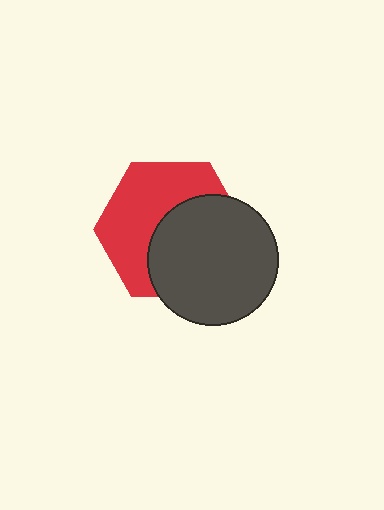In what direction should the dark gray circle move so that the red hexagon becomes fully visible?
The dark gray circle should move toward the lower-right. That is the shortest direction to clear the overlap and leave the red hexagon fully visible.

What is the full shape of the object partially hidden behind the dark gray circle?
The partially hidden object is a red hexagon.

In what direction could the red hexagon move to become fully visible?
The red hexagon could move toward the upper-left. That would shift it out from behind the dark gray circle entirely.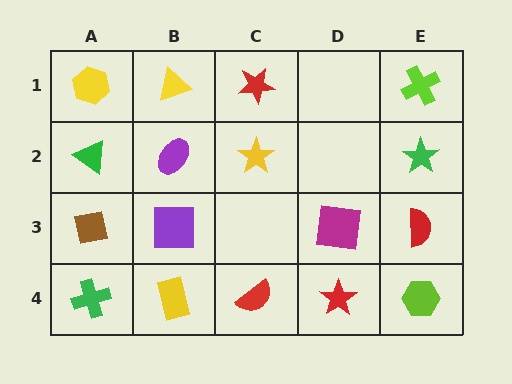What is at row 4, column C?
A red semicircle.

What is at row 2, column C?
A yellow star.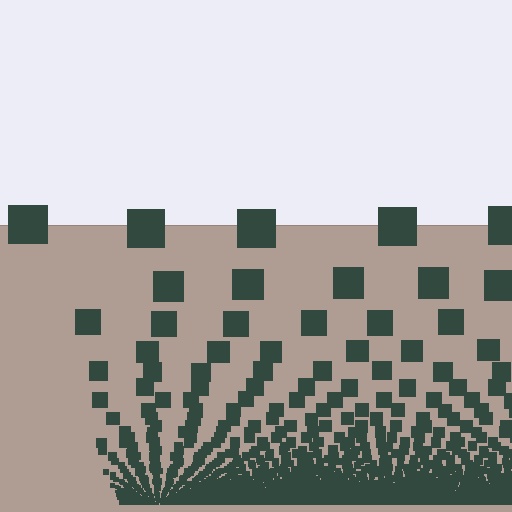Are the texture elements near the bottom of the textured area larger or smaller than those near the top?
Smaller. The gradient is inverted — elements near the bottom are smaller and denser.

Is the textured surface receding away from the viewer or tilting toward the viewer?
The surface appears to tilt toward the viewer. Texture elements get larger and sparser toward the top.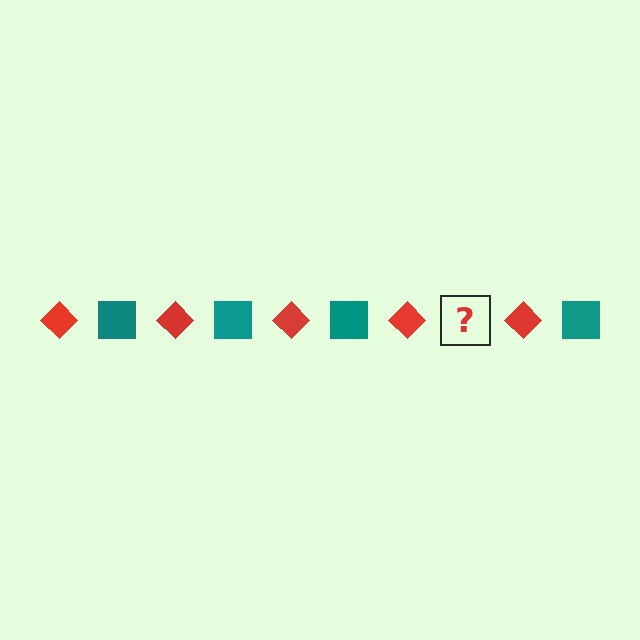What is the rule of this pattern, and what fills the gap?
The rule is that the pattern alternates between red diamond and teal square. The gap should be filled with a teal square.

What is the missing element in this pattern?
The missing element is a teal square.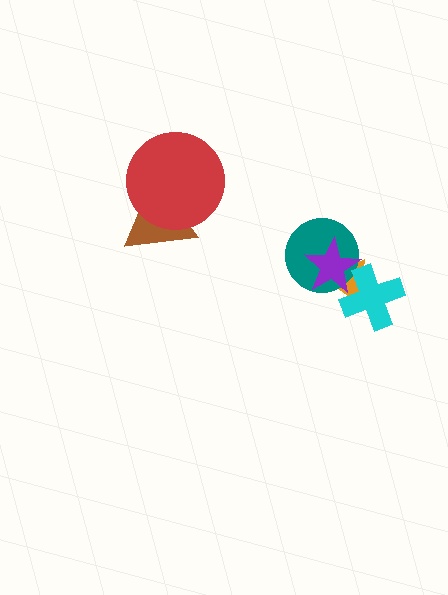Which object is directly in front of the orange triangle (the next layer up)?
The teal circle is directly in front of the orange triangle.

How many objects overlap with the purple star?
3 objects overlap with the purple star.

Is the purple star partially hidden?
No, no other shape covers it.